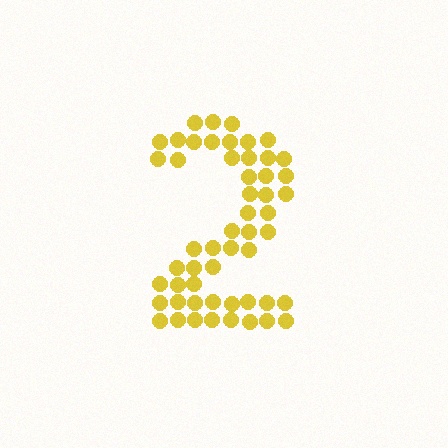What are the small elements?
The small elements are circles.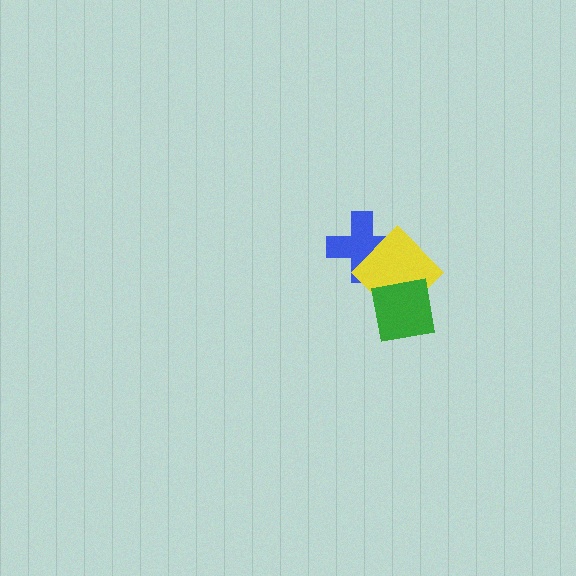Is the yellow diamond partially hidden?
Yes, it is partially covered by another shape.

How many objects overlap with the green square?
1 object overlaps with the green square.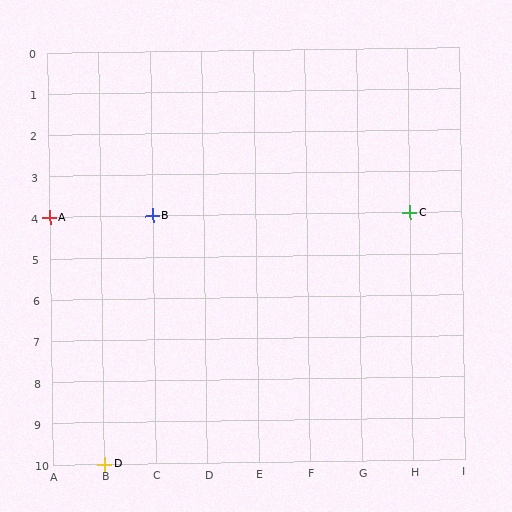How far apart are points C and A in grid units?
Points C and A are 7 columns apart.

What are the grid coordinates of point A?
Point A is at grid coordinates (A, 4).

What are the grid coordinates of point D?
Point D is at grid coordinates (B, 10).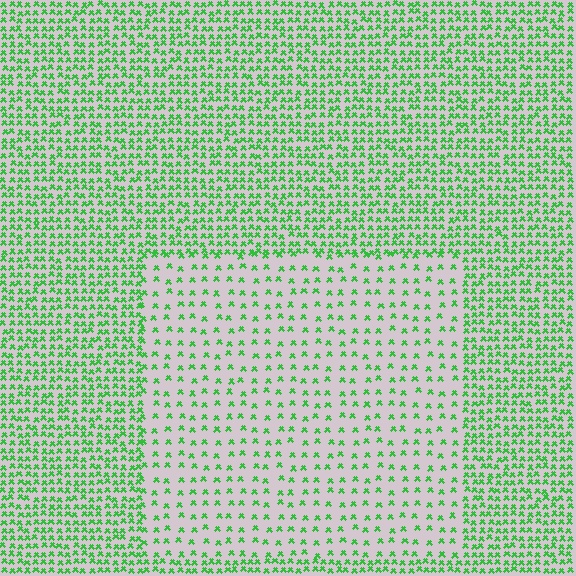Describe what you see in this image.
The image contains small green elements arranged at two different densities. A rectangle-shaped region is visible where the elements are less densely packed than the surrounding area.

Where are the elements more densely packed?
The elements are more densely packed outside the rectangle boundary.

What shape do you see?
I see a rectangle.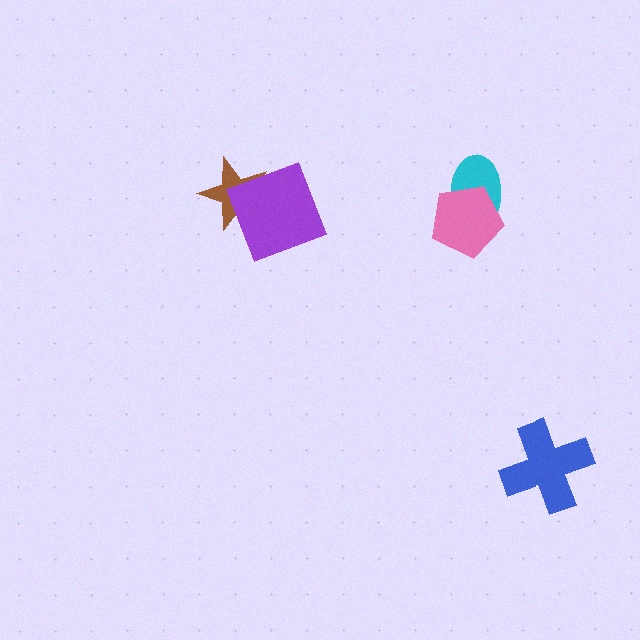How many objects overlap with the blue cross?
0 objects overlap with the blue cross.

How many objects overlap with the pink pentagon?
1 object overlaps with the pink pentagon.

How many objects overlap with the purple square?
1 object overlaps with the purple square.